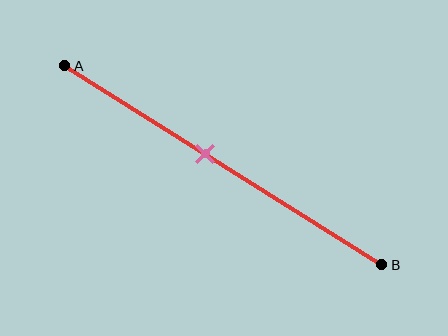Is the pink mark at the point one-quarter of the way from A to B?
No, the mark is at about 45% from A, not at the 25% one-quarter point.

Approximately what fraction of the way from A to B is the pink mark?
The pink mark is approximately 45% of the way from A to B.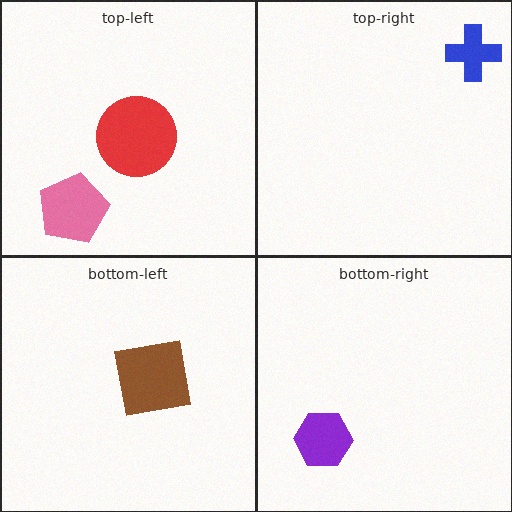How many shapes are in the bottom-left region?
1.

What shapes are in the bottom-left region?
The brown square.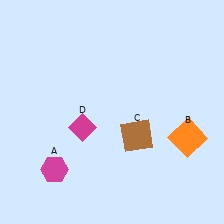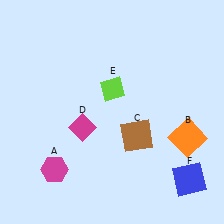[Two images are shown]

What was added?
A lime diamond (E), a blue square (F) were added in Image 2.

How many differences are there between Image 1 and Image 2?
There are 2 differences between the two images.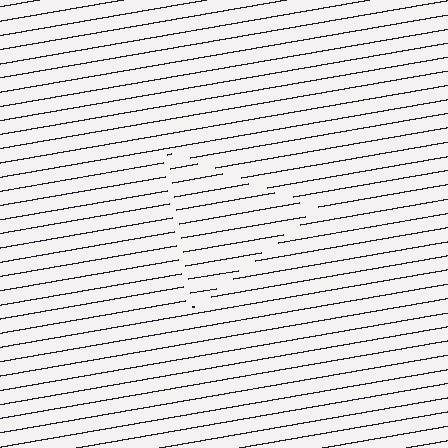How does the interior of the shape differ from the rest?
The interior of the shape contains the same grating, shifted by half a period — the contour is defined by the phase discontinuity where line-ends from the inner and outer gratings abut.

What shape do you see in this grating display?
An illusory triangle. The interior of the shape contains the same grating, shifted by half a period — the contour is defined by the phase discontinuity where line-ends from the inner and outer gratings abut.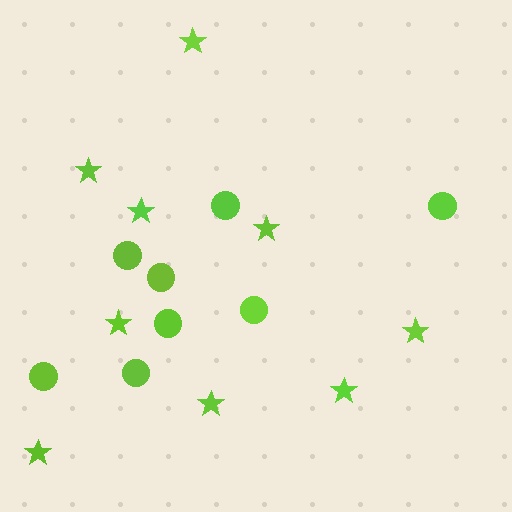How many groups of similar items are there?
There are 2 groups: one group of stars (9) and one group of circles (8).